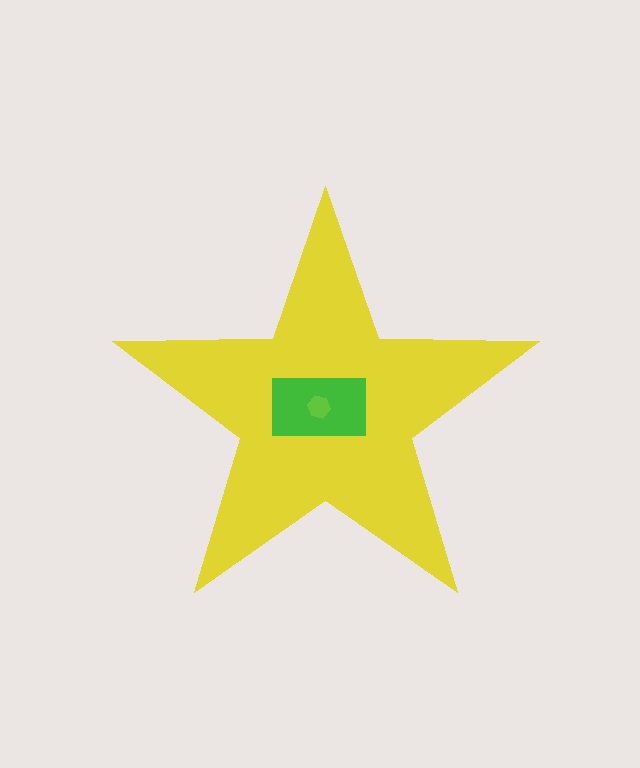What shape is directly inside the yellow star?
The green rectangle.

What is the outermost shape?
The yellow star.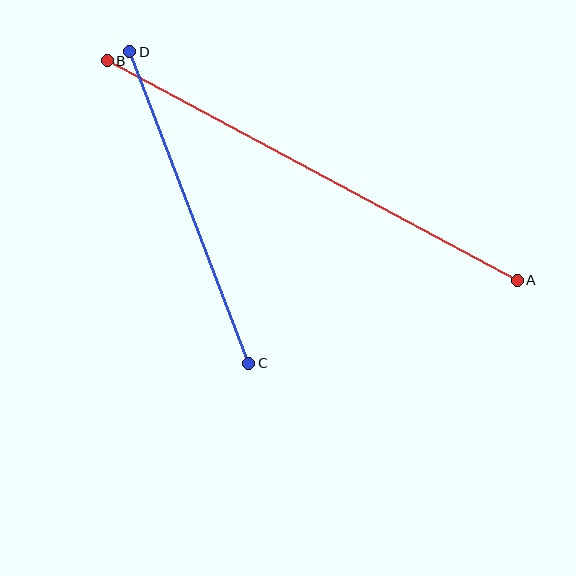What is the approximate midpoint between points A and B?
The midpoint is at approximately (312, 171) pixels.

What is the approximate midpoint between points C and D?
The midpoint is at approximately (189, 207) pixels.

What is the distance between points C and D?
The distance is approximately 333 pixels.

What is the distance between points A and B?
The distance is approximately 465 pixels.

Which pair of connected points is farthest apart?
Points A and B are farthest apart.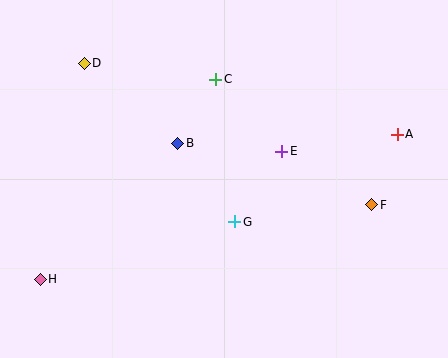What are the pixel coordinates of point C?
Point C is at (216, 79).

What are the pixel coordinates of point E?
Point E is at (282, 151).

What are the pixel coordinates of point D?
Point D is at (84, 63).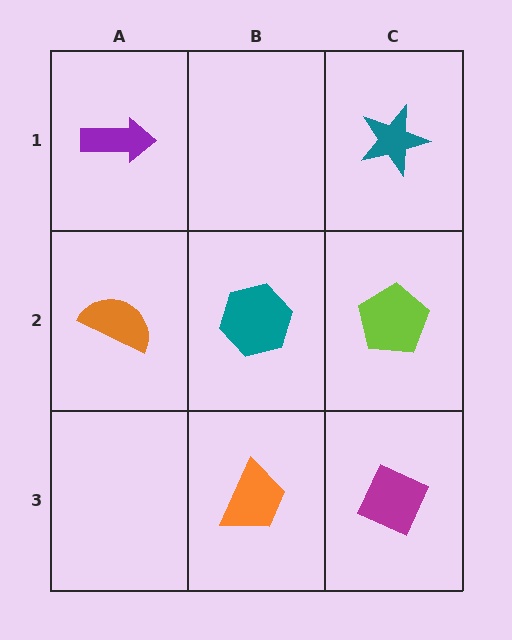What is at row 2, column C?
A lime pentagon.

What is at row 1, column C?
A teal star.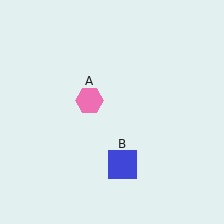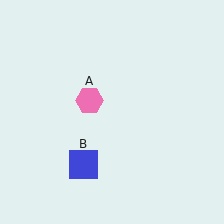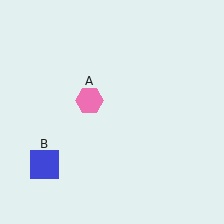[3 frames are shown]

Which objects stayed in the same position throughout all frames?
Pink hexagon (object A) remained stationary.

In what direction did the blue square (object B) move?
The blue square (object B) moved left.